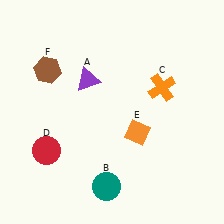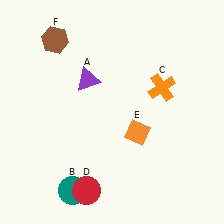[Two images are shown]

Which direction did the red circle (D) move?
The red circle (D) moved right.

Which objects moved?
The objects that moved are: the teal circle (B), the red circle (D), the brown hexagon (F).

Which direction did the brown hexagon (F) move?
The brown hexagon (F) moved up.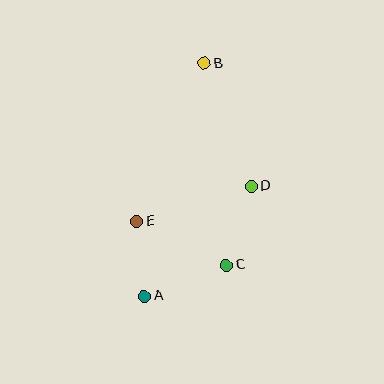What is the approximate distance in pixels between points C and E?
The distance between C and E is approximately 100 pixels.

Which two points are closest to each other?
Points A and E are closest to each other.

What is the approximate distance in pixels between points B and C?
The distance between B and C is approximately 203 pixels.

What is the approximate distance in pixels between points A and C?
The distance between A and C is approximately 88 pixels.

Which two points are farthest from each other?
Points A and B are farthest from each other.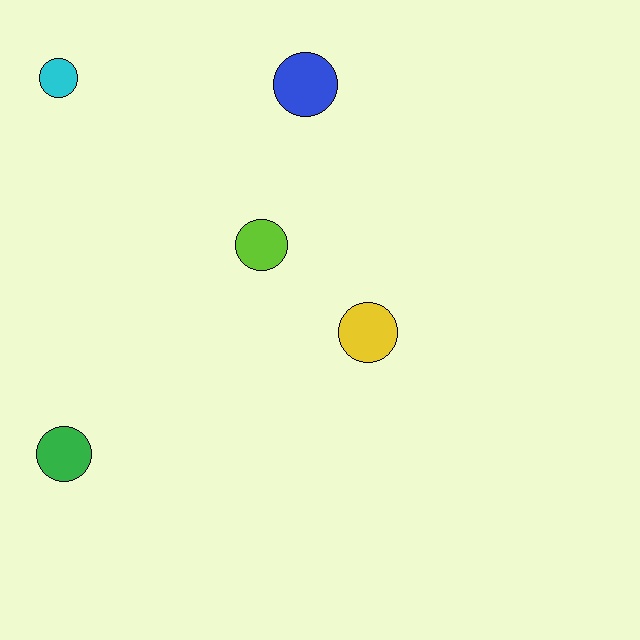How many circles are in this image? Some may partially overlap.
There are 5 circles.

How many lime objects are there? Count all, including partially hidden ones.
There is 1 lime object.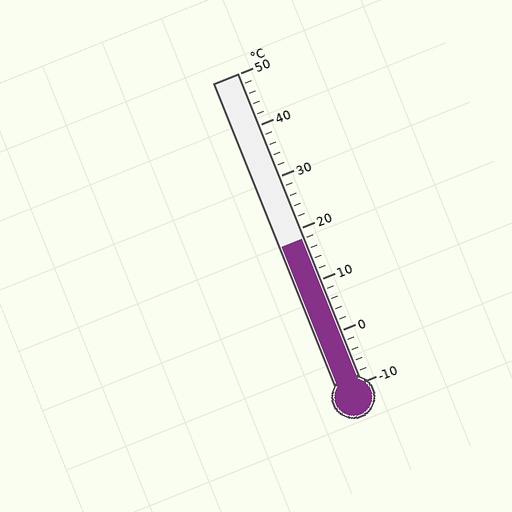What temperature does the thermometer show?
The thermometer shows approximately 18°C.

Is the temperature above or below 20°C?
The temperature is below 20°C.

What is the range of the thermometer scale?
The thermometer scale ranges from -10°C to 50°C.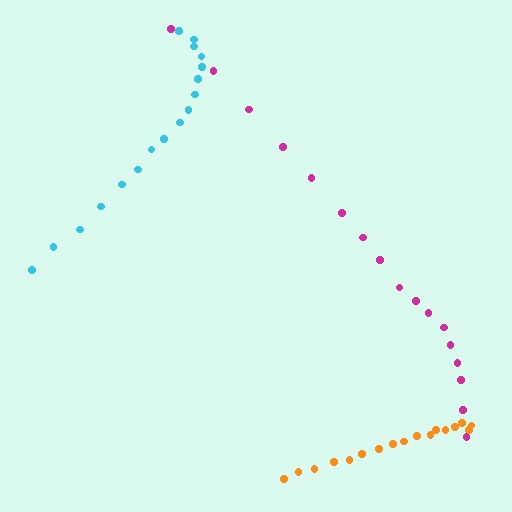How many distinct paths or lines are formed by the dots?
There are 3 distinct paths.